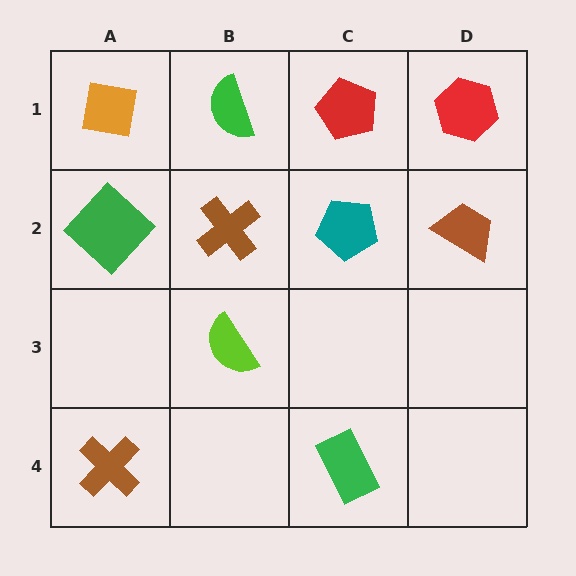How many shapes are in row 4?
2 shapes.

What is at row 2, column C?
A teal pentagon.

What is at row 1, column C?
A red pentagon.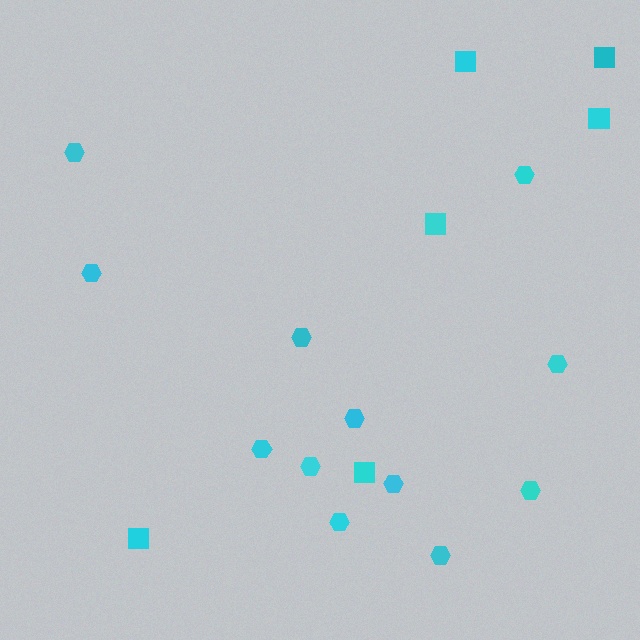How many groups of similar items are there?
There are 2 groups: one group of squares (6) and one group of hexagons (12).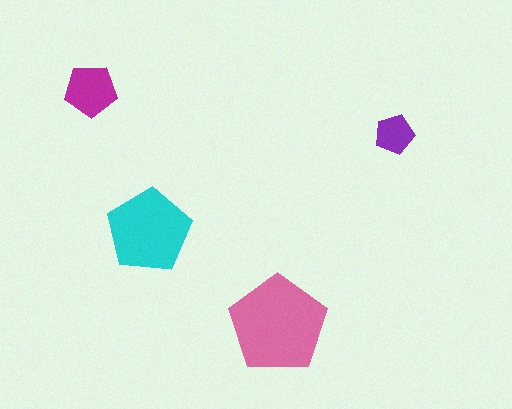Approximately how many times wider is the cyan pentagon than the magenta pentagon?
About 1.5 times wider.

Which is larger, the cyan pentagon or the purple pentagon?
The cyan one.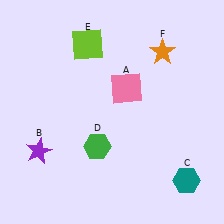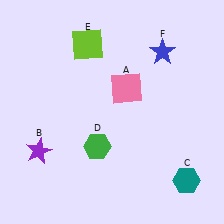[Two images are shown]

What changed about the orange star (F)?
In Image 1, F is orange. In Image 2, it changed to blue.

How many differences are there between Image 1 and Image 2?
There is 1 difference between the two images.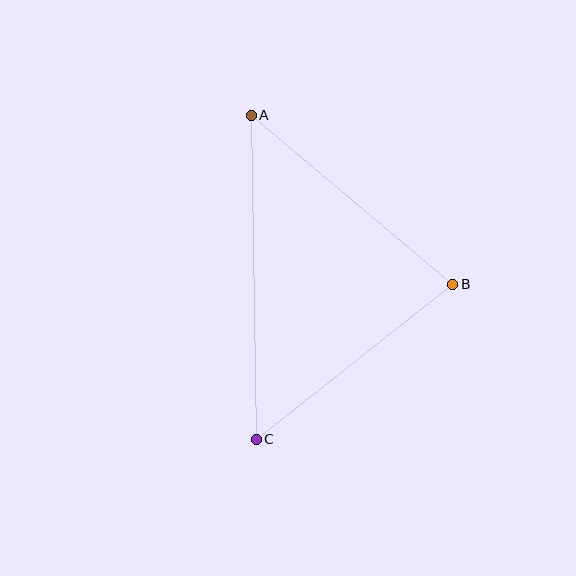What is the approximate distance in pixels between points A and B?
The distance between A and B is approximately 263 pixels.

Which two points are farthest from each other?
Points A and C are farthest from each other.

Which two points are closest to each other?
Points B and C are closest to each other.